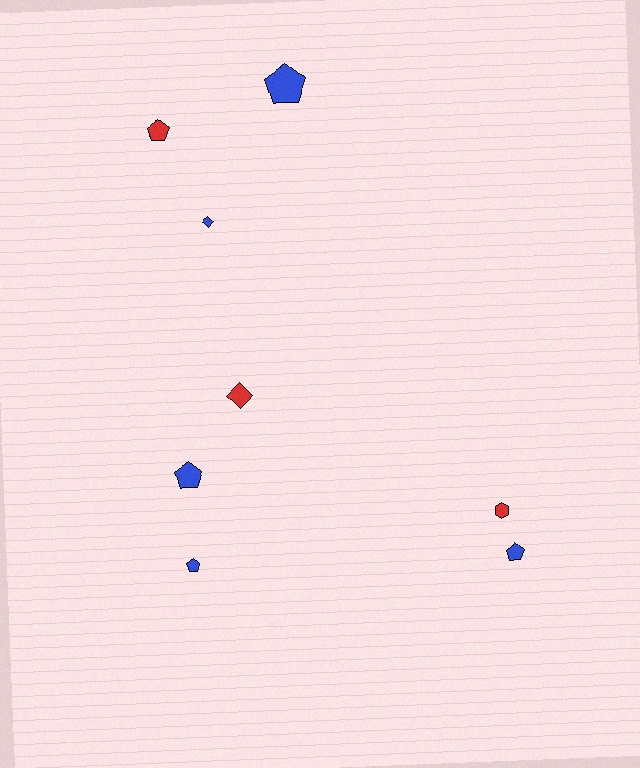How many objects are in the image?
There are 8 objects.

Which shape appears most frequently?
Pentagon, with 5 objects.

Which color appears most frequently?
Blue, with 5 objects.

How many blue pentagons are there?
There are 4 blue pentagons.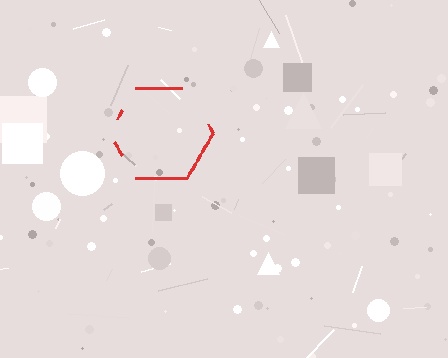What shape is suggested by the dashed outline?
The dashed outline suggests a hexagon.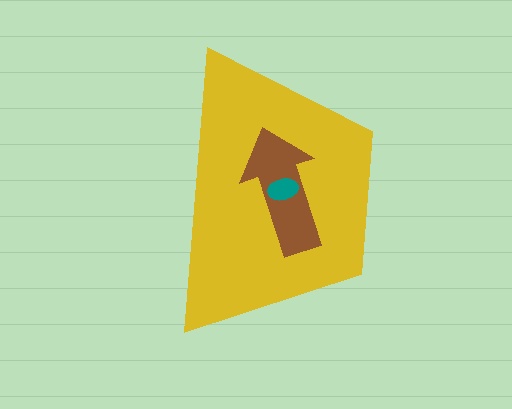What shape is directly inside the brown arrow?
The teal ellipse.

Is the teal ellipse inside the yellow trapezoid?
Yes.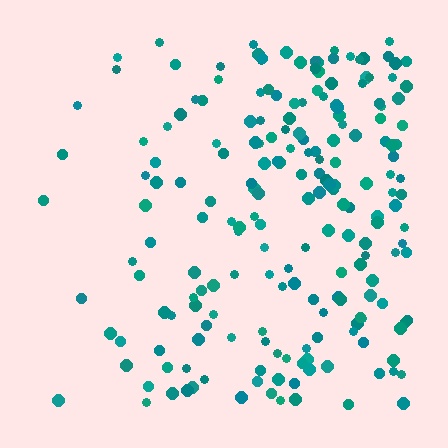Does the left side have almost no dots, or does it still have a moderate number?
Still a moderate number, just noticeably fewer than the right.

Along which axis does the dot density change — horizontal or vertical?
Horizontal.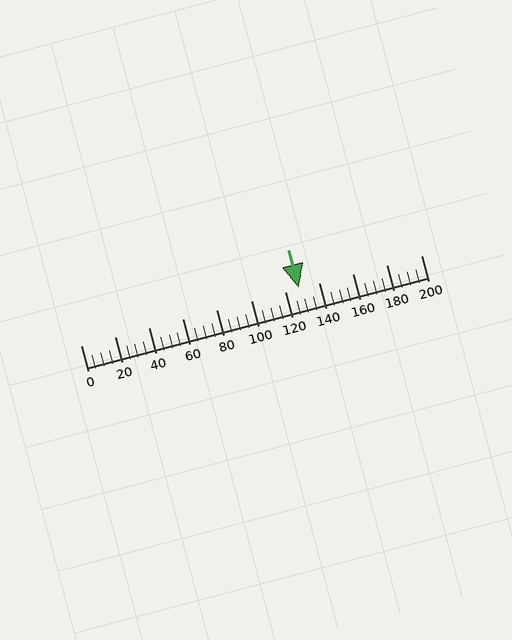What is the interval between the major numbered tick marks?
The major tick marks are spaced 20 units apart.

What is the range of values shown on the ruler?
The ruler shows values from 0 to 200.